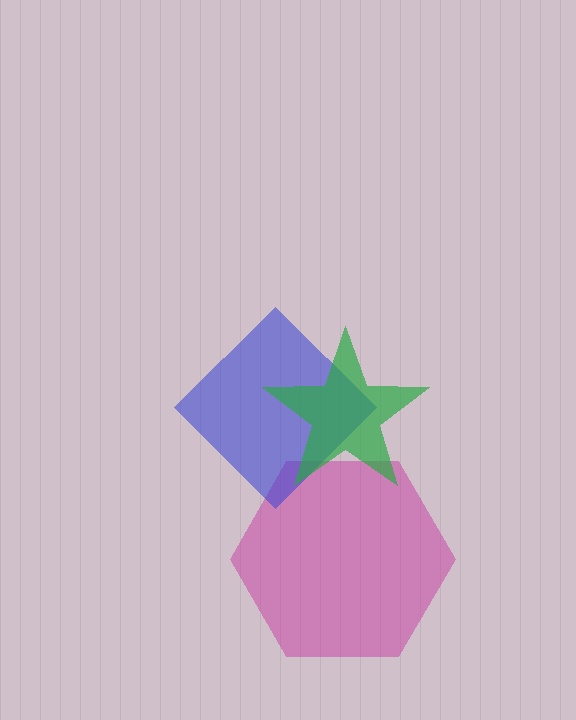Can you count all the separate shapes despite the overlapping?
Yes, there are 3 separate shapes.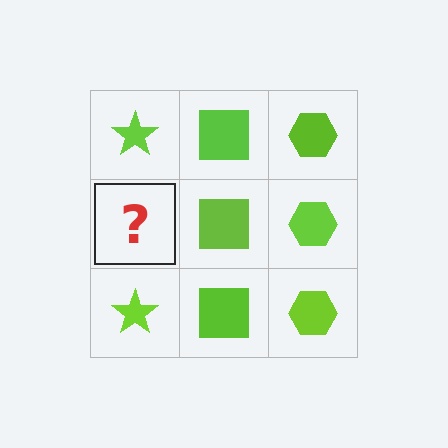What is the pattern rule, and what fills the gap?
The rule is that each column has a consistent shape. The gap should be filled with a lime star.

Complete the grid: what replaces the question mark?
The question mark should be replaced with a lime star.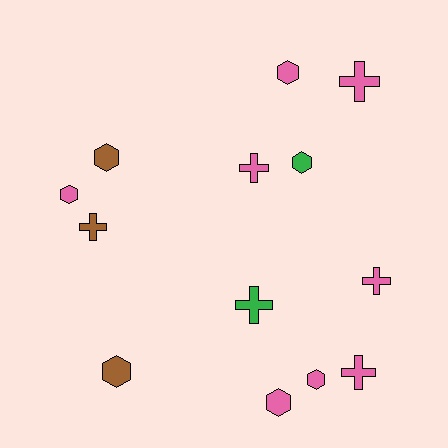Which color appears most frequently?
Pink, with 8 objects.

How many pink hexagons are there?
There are 4 pink hexagons.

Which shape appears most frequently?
Hexagon, with 7 objects.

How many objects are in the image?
There are 13 objects.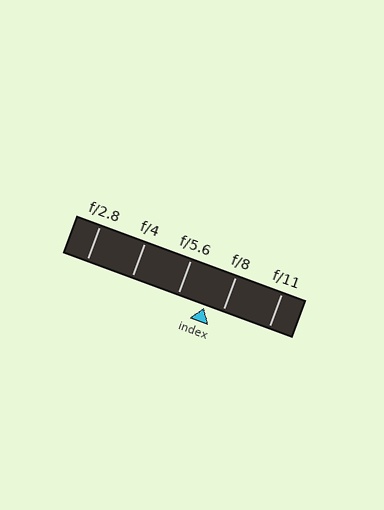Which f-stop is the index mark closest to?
The index mark is closest to f/8.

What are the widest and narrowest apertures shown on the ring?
The widest aperture shown is f/2.8 and the narrowest is f/11.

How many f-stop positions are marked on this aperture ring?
There are 5 f-stop positions marked.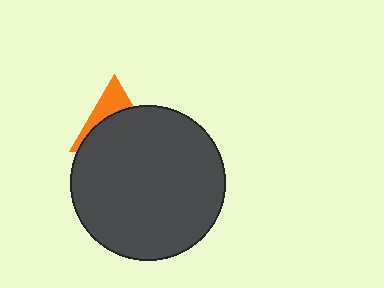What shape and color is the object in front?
The object in front is a dark gray circle.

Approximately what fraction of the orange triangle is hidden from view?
Roughly 65% of the orange triangle is hidden behind the dark gray circle.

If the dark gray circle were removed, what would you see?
You would see the complete orange triangle.